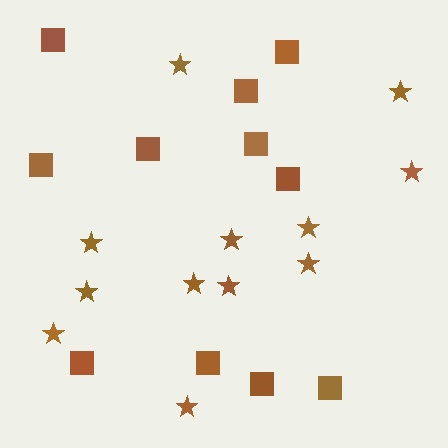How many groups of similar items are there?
There are 2 groups: one group of stars (12) and one group of squares (11).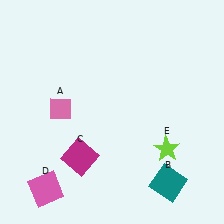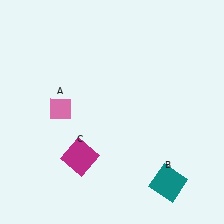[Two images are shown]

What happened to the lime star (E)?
The lime star (E) was removed in Image 2. It was in the bottom-right area of Image 1.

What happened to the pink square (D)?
The pink square (D) was removed in Image 2. It was in the bottom-left area of Image 1.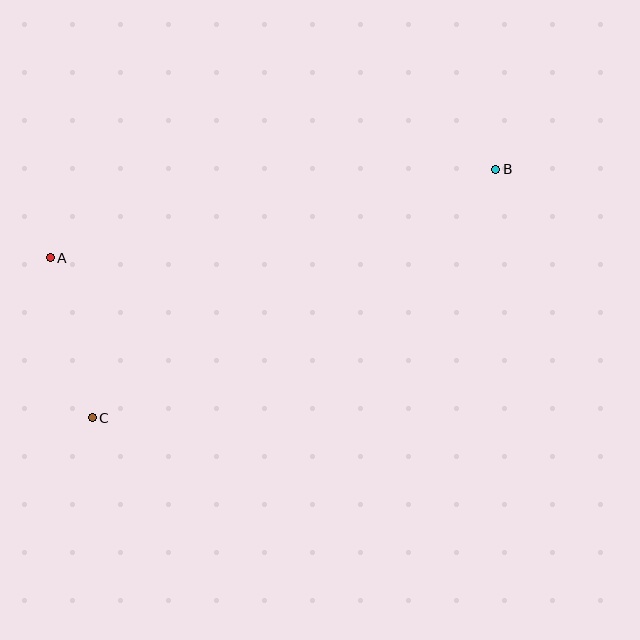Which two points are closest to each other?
Points A and C are closest to each other.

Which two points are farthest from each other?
Points B and C are farthest from each other.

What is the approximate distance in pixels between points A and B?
The distance between A and B is approximately 454 pixels.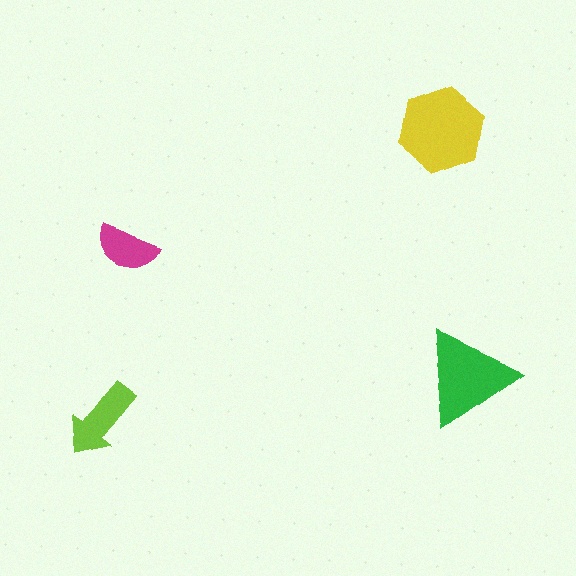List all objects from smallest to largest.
The magenta semicircle, the lime arrow, the green triangle, the yellow hexagon.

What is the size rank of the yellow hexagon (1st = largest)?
1st.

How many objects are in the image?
There are 4 objects in the image.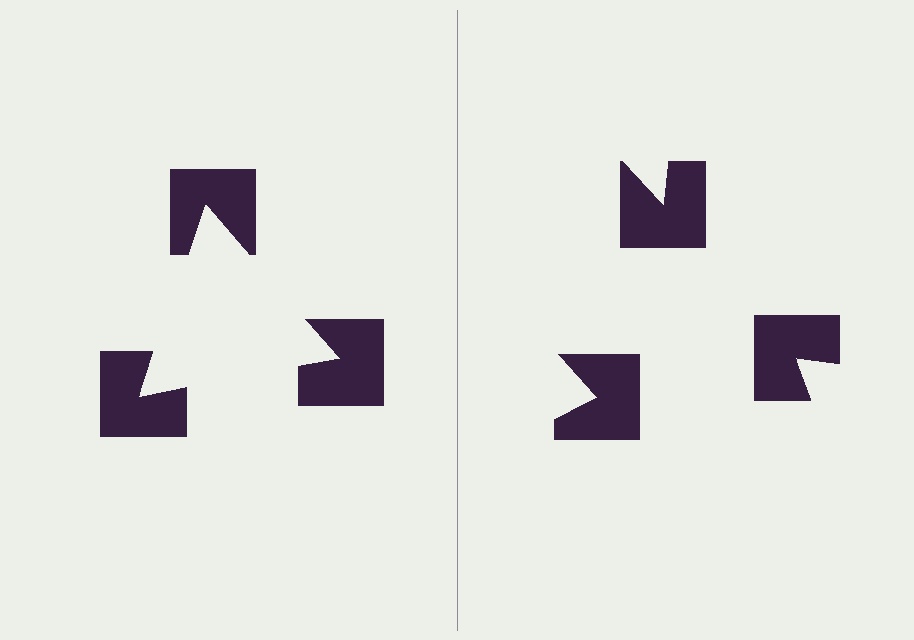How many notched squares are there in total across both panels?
6 — 3 on each side.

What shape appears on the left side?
An illusory triangle.